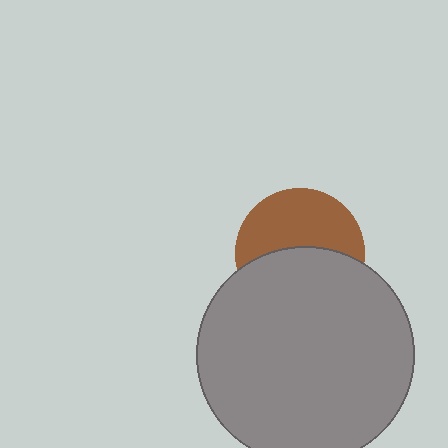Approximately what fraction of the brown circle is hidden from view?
Roughly 51% of the brown circle is hidden behind the gray circle.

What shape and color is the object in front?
The object in front is a gray circle.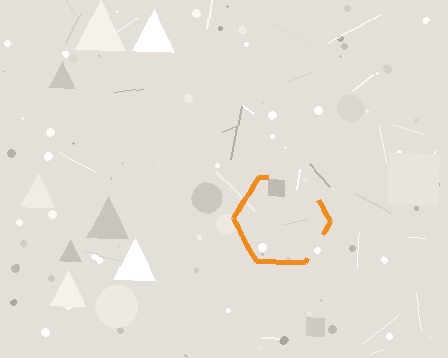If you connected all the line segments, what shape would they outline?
They would outline a hexagon.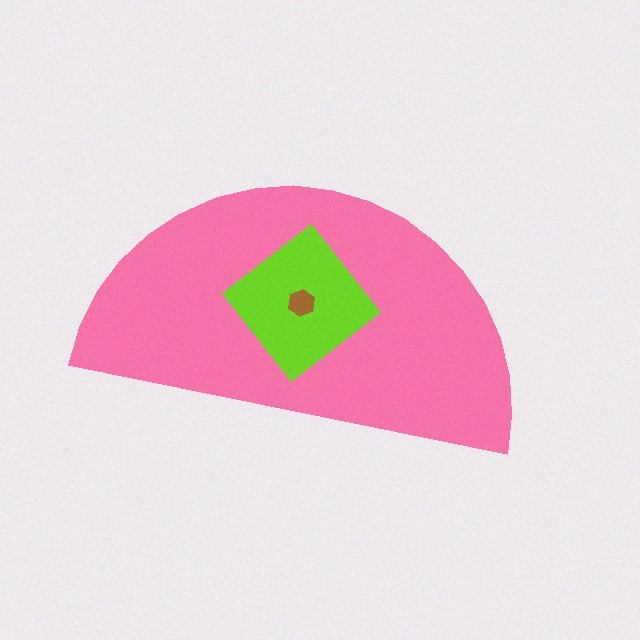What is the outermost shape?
The pink semicircle.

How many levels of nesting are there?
3.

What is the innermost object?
The brown hexagon.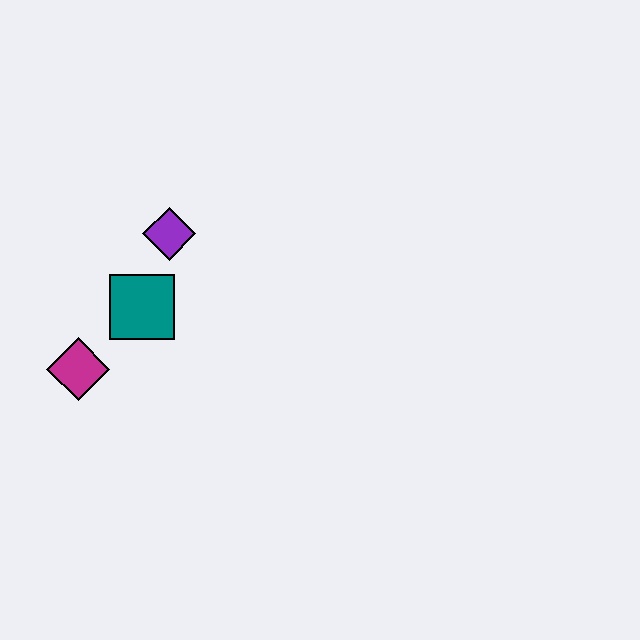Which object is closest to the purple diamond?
The teal square is closest to the purple diamond.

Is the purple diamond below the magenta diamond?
No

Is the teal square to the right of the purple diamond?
No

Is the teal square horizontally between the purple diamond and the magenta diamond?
Yes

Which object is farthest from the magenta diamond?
The purple diamond is farthest from the magenta diamond.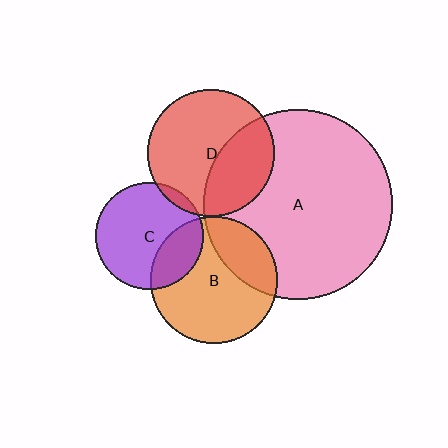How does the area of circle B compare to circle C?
Approximately 1.4 times.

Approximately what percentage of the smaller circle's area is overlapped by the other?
Approximately 25%.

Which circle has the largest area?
Circle A (pink).